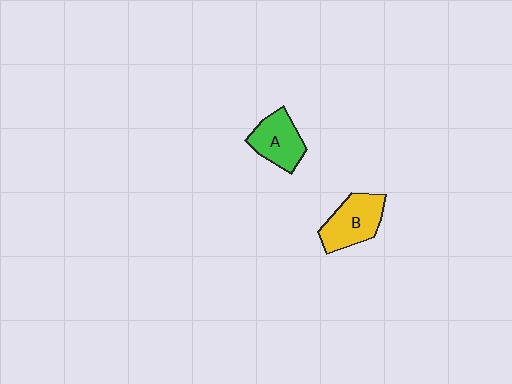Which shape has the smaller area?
Shape A (green).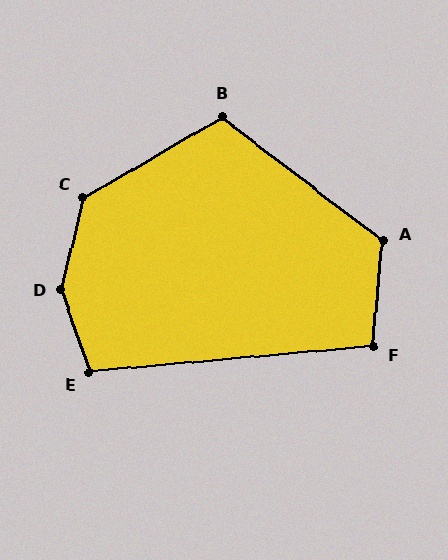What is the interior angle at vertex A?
Approximately 123 degrees (obtuse).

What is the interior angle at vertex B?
Approximately 112 degrees (obtuse).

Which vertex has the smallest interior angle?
F, at approximately 100 degrees.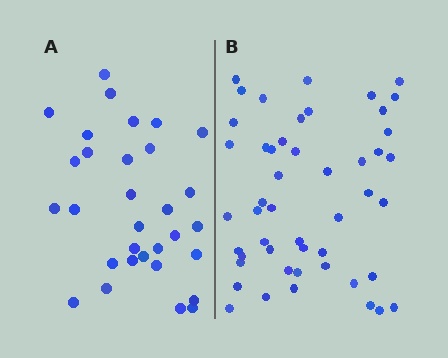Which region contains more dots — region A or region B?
Region B (the right region) has more dots.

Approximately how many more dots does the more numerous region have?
Region B has approximately 20 more dots than region A.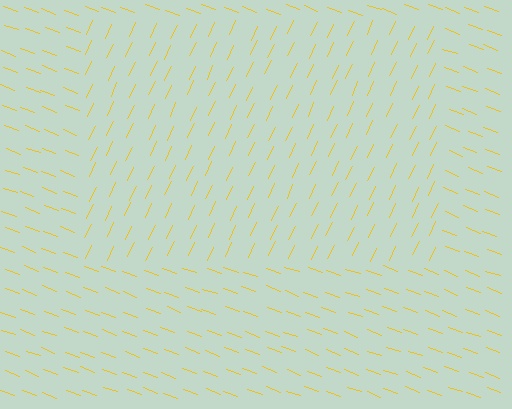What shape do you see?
I see a rectangle.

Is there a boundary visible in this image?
Yes, there is a texture boundary formed by a change in line orientation.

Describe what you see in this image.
The image is filled with small yellow line segments. A rectangle region in the image has lines oriented differently from the surrounding lines, creating a visible texture boundary.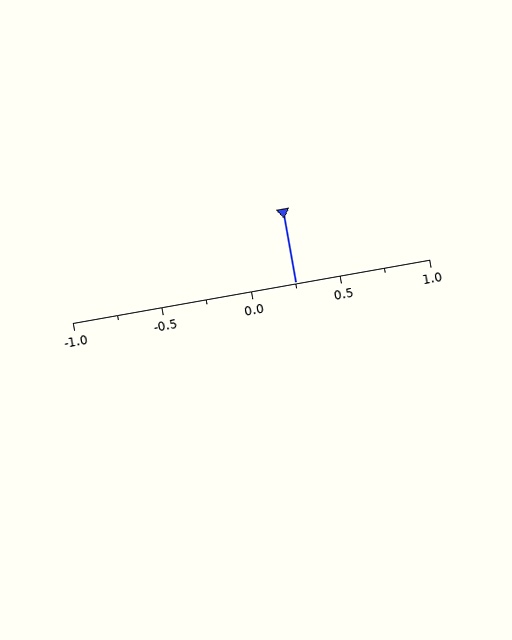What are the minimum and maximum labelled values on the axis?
The axis runs from -1.0 to 1.0.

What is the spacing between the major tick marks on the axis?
The major ticks are spaced 0.5 apart.